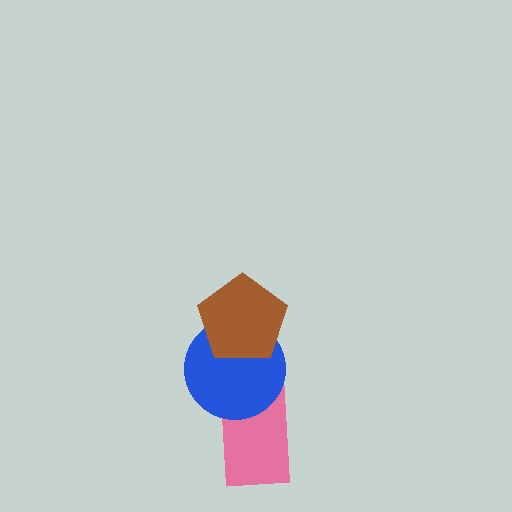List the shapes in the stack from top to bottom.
From top to bottom: the brown pentagon, the blue circle, the pink rectangle.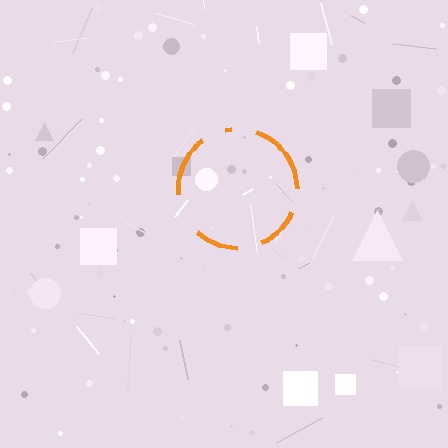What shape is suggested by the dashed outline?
The dashed outline suggests a circle.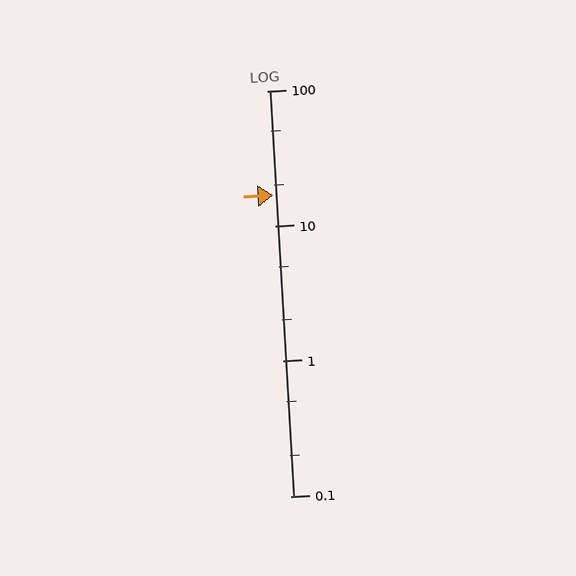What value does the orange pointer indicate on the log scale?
The pointer indicates approximately 17.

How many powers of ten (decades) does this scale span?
The scale spans 3 decades, from 0.1 to 100.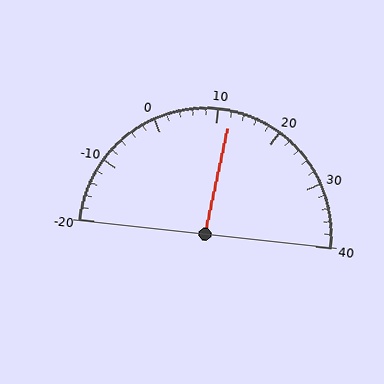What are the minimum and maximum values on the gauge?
The gauge ranges from -20 to 40.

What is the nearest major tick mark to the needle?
The nearest major tick mark is 10.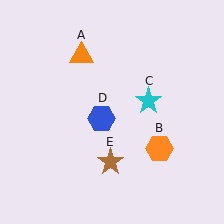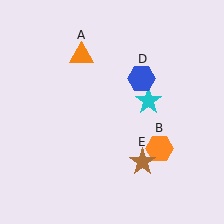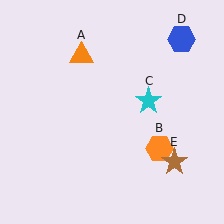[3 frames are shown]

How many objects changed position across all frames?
2 objects changed position: blue hexagon (object D), brown star (object E).